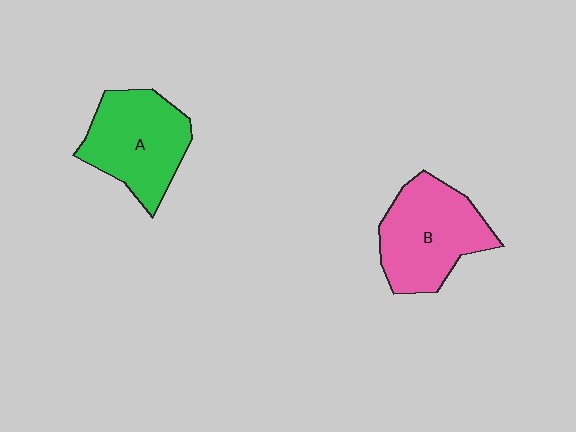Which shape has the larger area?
Shape B (pink).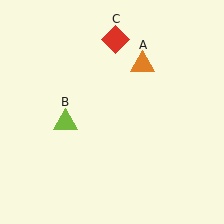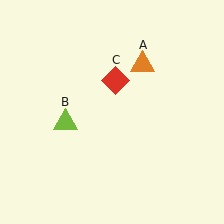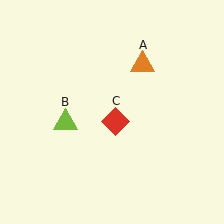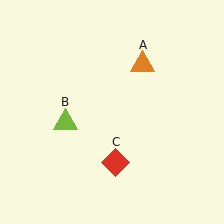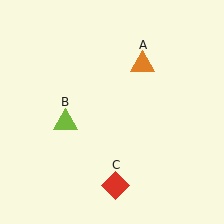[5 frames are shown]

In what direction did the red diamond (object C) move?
The red diamond (object C) moved down.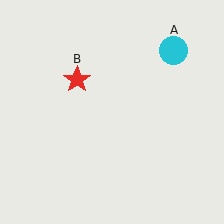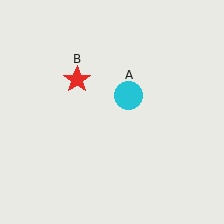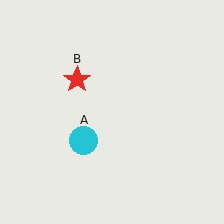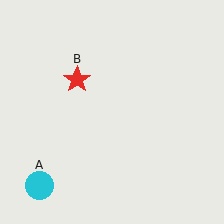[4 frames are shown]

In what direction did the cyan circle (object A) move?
The cyan circle (object A) moved down and to the left.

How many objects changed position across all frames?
1 object changed position: cyan circle (object A).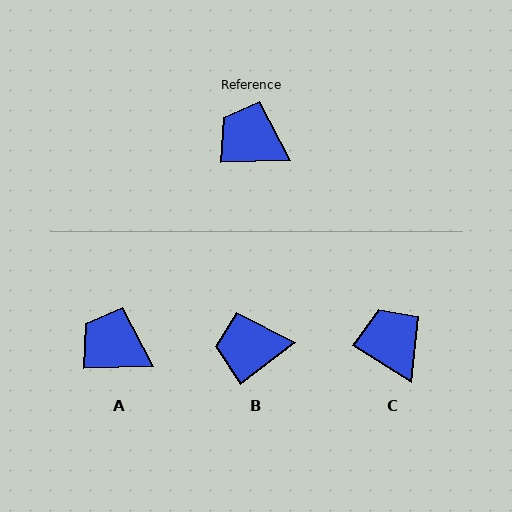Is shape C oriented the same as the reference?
No, it is off by about 34 degrees.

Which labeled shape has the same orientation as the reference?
A.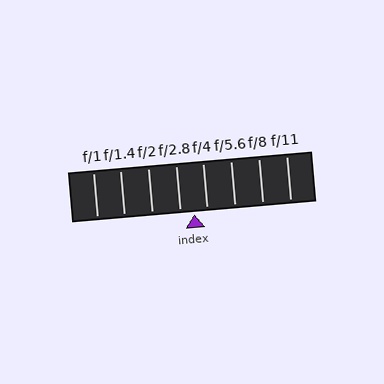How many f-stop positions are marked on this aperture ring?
There are 8 f-stop positions marked.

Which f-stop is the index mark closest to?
The index mark is closest to f/4.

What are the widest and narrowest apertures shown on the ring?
The widest aperture shown is f/1 and the narrowest is f/11.